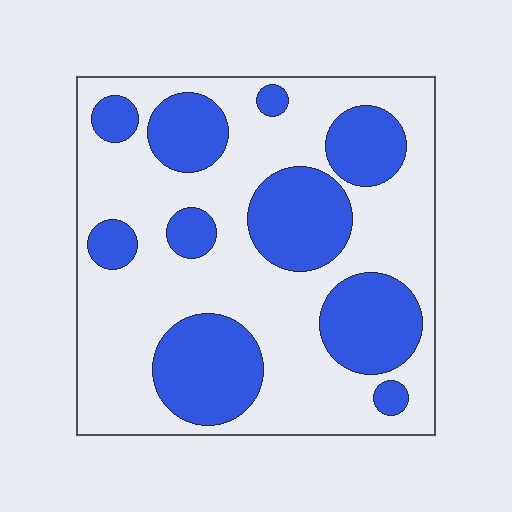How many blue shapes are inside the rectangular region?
10.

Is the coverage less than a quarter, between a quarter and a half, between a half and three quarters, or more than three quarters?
Between a quarter and a half.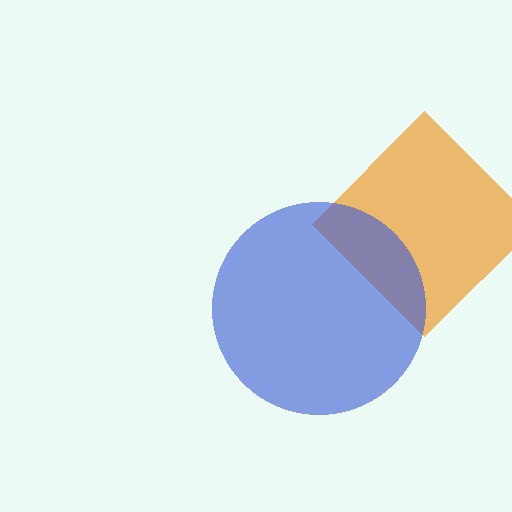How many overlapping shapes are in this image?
There are 2 overlapping shapes in the image.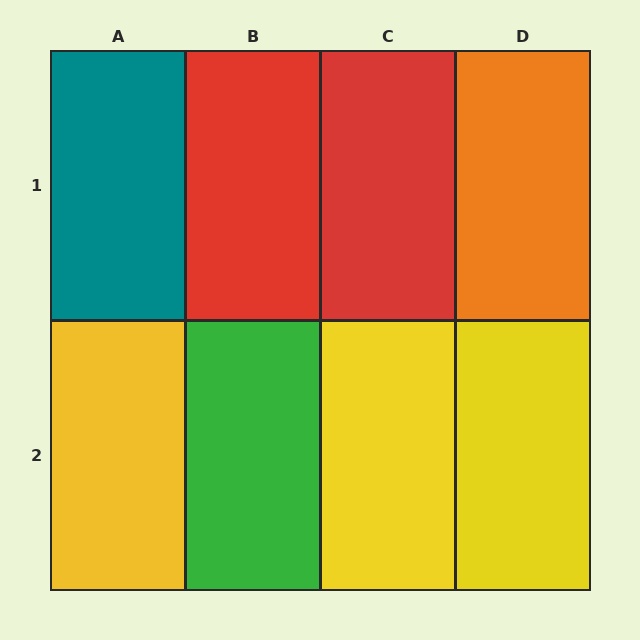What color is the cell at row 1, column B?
Red.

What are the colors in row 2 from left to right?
Yellow, green, yellow, yellow.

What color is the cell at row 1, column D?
Orange.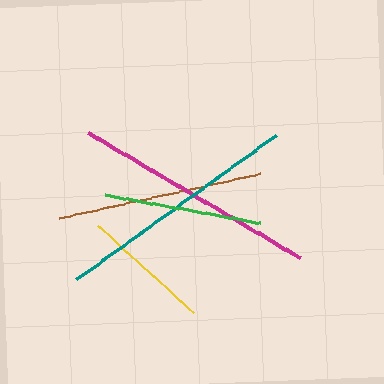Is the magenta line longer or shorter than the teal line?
The magenta line is longer than the teal line.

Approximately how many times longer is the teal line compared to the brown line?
The teal line is approximately 1.2 times the length of the brown line.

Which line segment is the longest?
The magenta line is the longest at approximately 247 pixels.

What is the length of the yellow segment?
The yellow segment is approximately 130 pixels long.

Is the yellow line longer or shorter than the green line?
The green line is longer than the yellow line.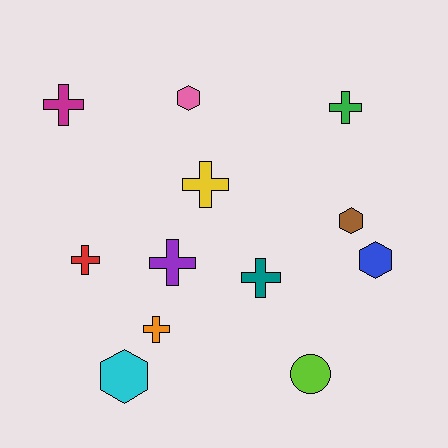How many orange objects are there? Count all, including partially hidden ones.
There is 1 orange object.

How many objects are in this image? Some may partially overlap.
There are 12 objects.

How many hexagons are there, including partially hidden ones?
There are 4 hexagons.